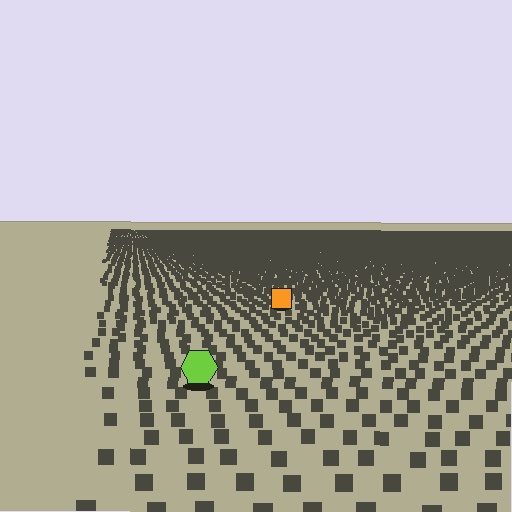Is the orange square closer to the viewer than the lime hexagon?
No. The lime hexagon is closer — you can tell from the texture gradient: the ground texture is coarser near it.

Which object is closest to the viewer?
The lime hexagon is closest. The texture marks near it are larger and more spread out.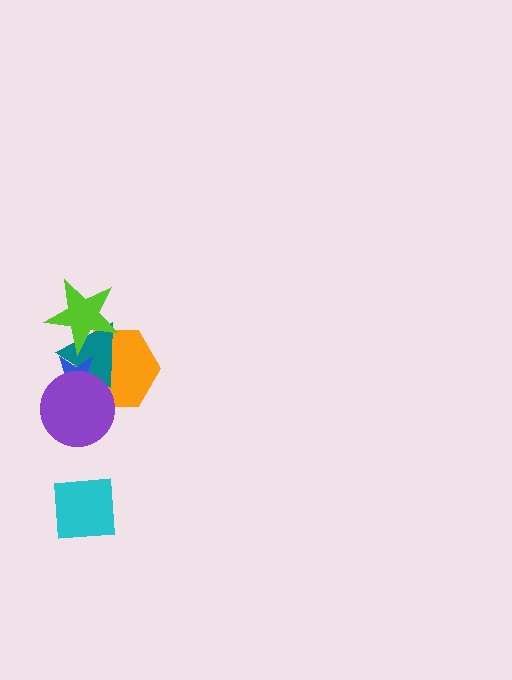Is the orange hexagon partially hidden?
Yes, it is partially covered by another shape.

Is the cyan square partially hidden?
No, no other shape covers it.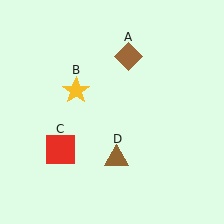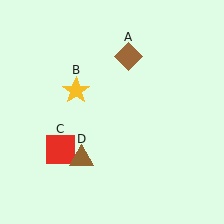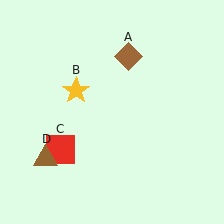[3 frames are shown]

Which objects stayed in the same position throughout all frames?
Brown diamond (object A) and yellow star (object B) and red square (object C) remained stationary.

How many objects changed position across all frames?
1 object changed position: brown triangle (object D).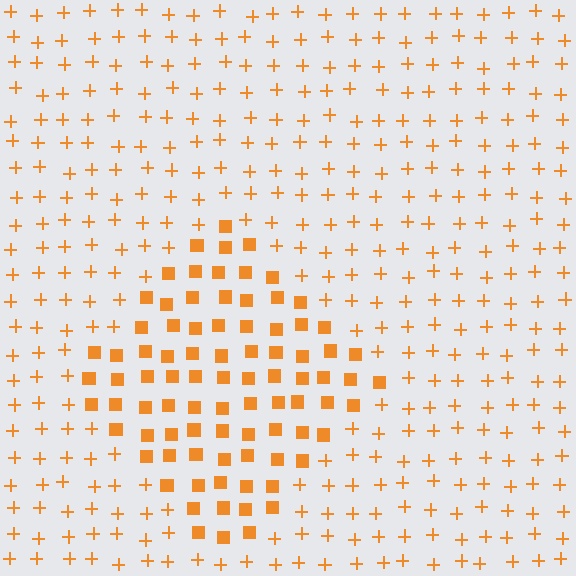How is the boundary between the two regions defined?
The boundary is defined by a change in element shape: squares inside vs. plus signs outside. All elements share the same color and spacing.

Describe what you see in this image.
The image is filled with small orange elements arranged in a uniform grid. A diamond-shaped region contains squares, while the surrounding area contains plus signs. The boundary is defined purely by the change in element shape.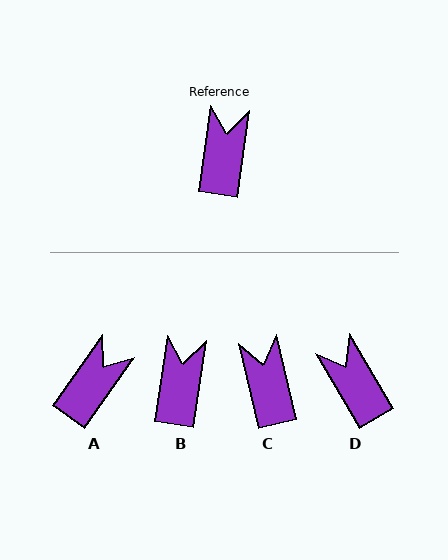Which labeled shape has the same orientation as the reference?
B.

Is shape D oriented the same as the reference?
No, it is off by about 38 degrees.